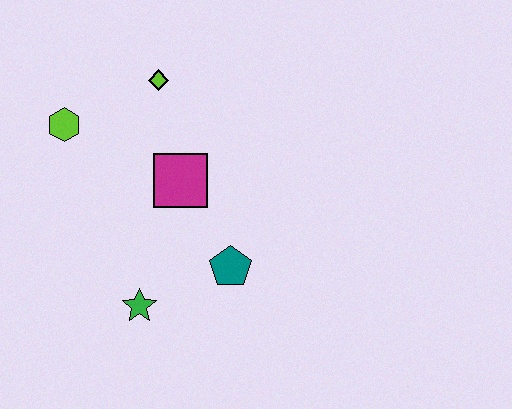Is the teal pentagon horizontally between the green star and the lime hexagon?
No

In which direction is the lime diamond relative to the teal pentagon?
The lime diamond is above the teal pentagon.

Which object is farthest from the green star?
The lime diamond is farthest from the green star.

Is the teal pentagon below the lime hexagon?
Yes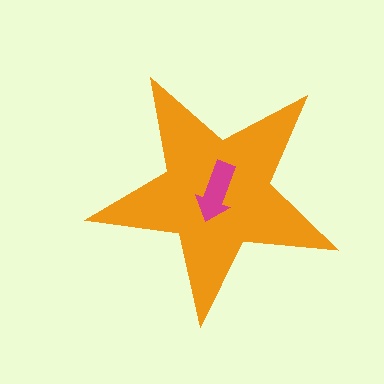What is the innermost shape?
The magenta arrow.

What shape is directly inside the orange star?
The magenta arrow.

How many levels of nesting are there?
2.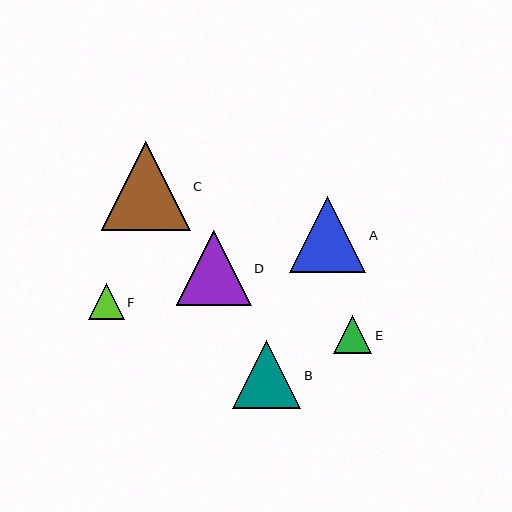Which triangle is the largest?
Triangle C is the largest with a size of approximately 89 pixels.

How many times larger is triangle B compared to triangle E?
Triangle B is approximately 1.8 times the size of triangle E.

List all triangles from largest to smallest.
From largest to smallest: C, A, D, B, E, F.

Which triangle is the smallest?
Triangle F is the smallest with a size of approximately 36 pixels.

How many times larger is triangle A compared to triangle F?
Triangle A is approximately 2.1 times the size of triangle F.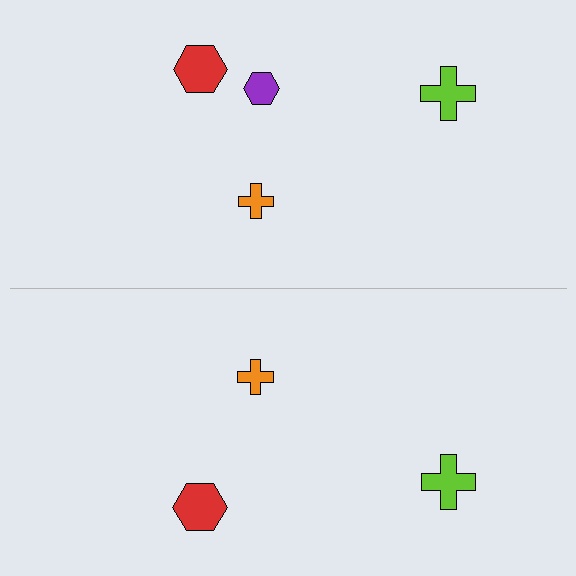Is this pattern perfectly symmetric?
No, the pattern is not perfectly symmetric. A purple hexagon is missing from the bottom side.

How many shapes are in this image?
There are 7 shapes in this image.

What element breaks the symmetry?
A purple hexagon is missing from the bottom side.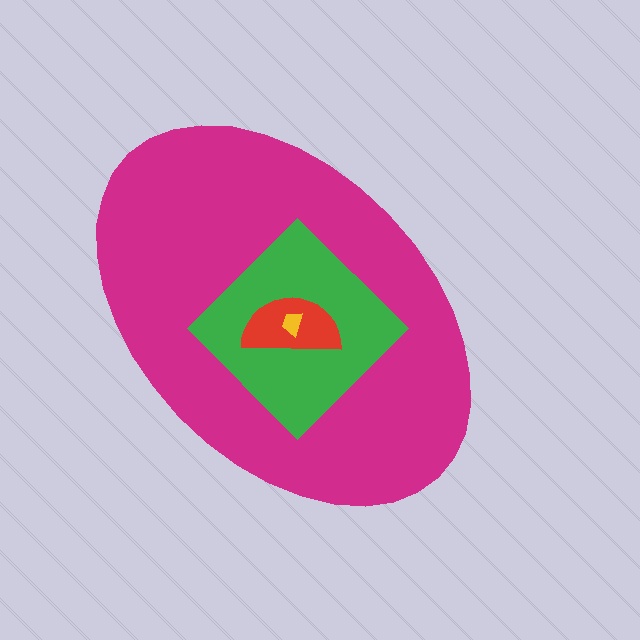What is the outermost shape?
The magenta ellipse.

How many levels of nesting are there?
4.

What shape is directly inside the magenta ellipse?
The green diamond.